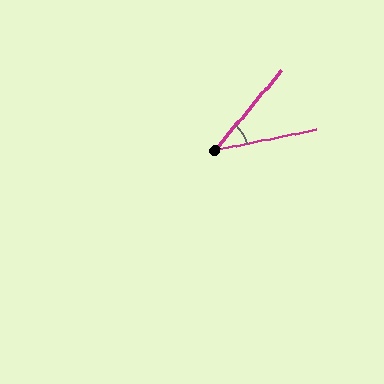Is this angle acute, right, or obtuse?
It is acute.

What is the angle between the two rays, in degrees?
Approximately 39 degrees.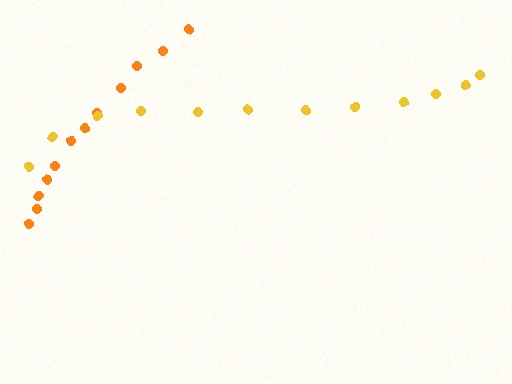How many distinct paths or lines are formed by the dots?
There are 2 distinct paths.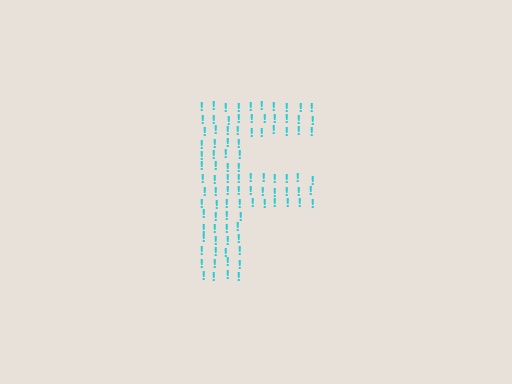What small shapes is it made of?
It is made of small exclamation marks.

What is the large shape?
The large shape is the letter F.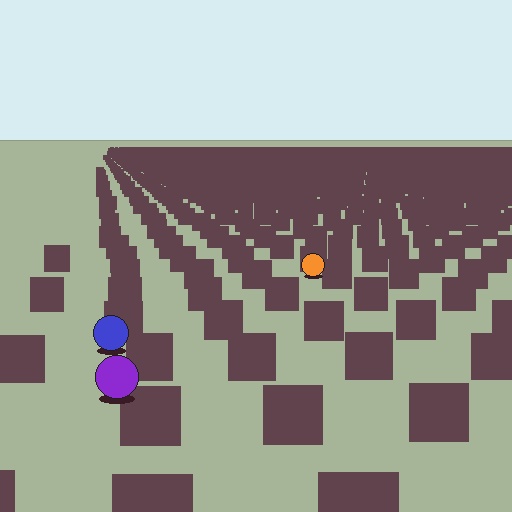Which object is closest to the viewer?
The purple circle is closest. The texture marks near it are larger and more spread out.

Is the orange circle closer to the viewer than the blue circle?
No. The blue circle is closer — you can tell from the texture gradient: the ground texture is coarser near it.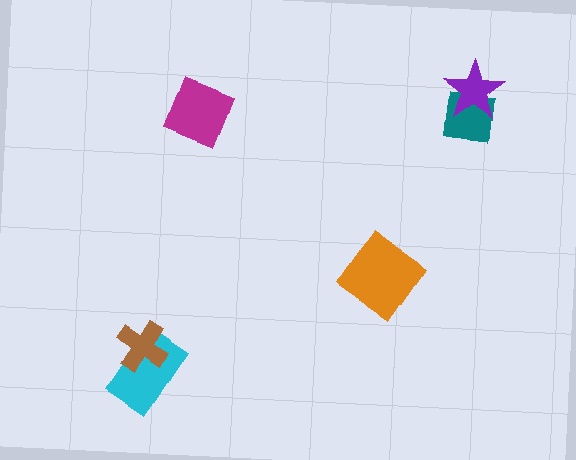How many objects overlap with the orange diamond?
0 objects overlap with the orange diamond.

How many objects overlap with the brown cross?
1 object overlaps with the brown cross.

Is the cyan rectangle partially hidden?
Yes, it is partially covered by another shape.